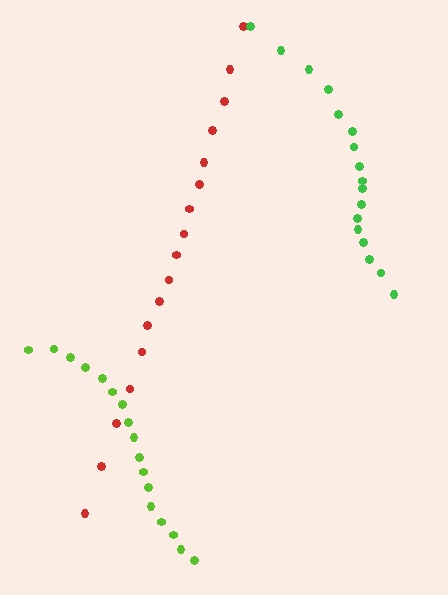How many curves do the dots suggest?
There are 3 distinct paths.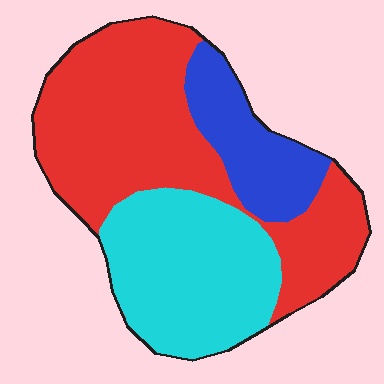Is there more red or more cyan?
Red.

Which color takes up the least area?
Blue, at roughly 15%.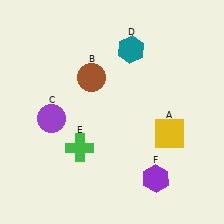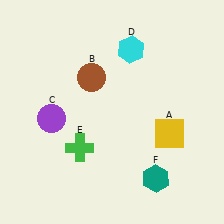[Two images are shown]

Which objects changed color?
D changed from teal to cyan. F changed from purple to teal.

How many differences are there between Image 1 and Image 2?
There are 2 differences between the two images.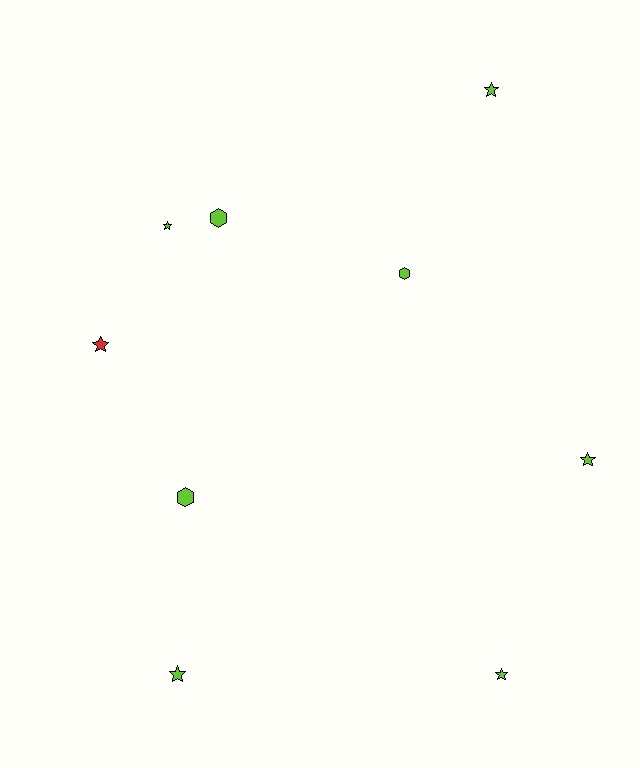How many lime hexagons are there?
There are 3 lime hexagons.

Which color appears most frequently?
Lime, with 8 objects.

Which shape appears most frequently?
Star, with 6 objects.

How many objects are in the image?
There are 9 objects.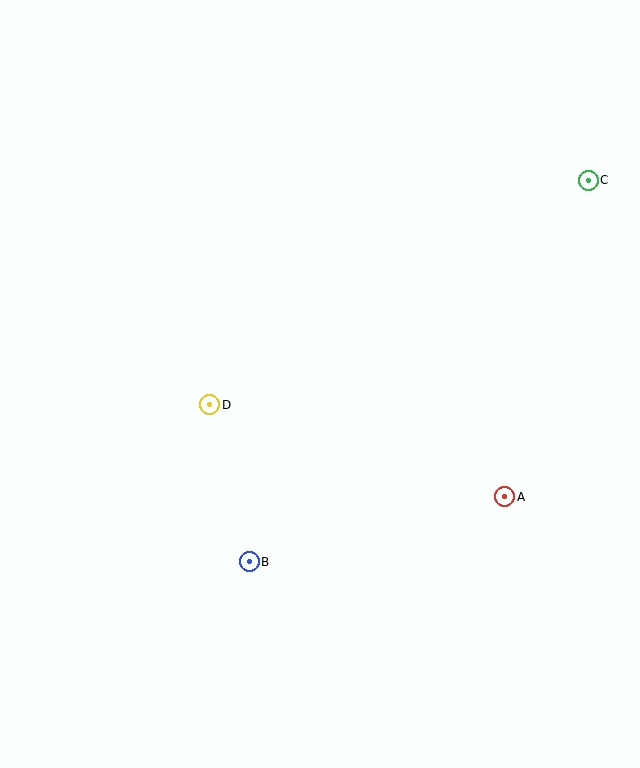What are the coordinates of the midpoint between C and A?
The midpoint between C and A is at (546, 339).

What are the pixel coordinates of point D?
Point D is at (210, 405).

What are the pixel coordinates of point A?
Point A is at (504, 497).